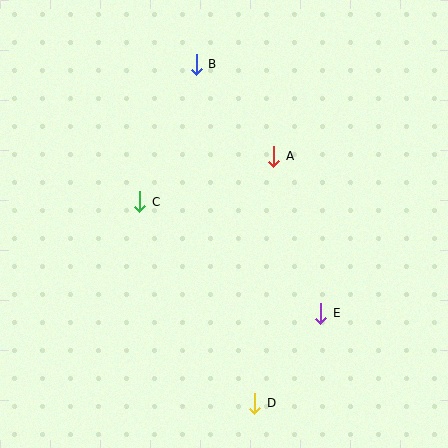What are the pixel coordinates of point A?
Point A is at (274, 156).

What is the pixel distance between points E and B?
The distance between E and B is 279 pixels.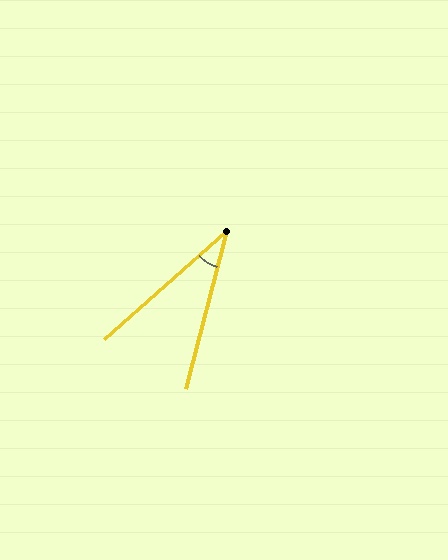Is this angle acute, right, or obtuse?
It is acute.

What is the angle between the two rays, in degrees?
Approximately 34 degrees.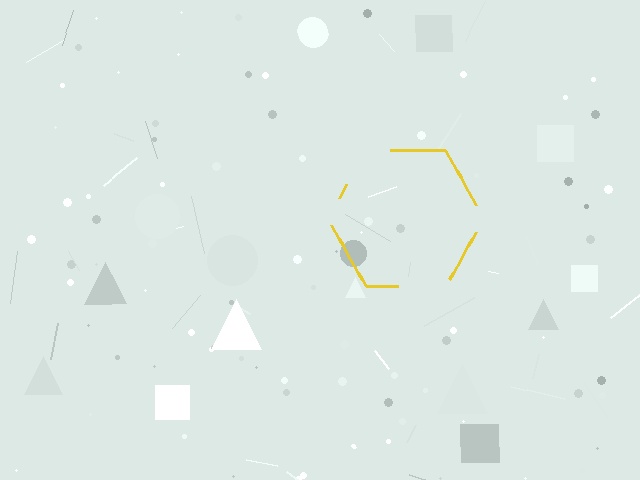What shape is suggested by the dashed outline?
The dashed outline suggests a hexagon.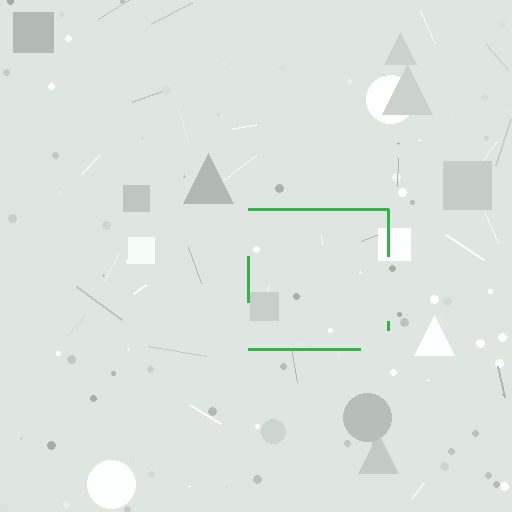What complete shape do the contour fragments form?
The contour fragments form a square.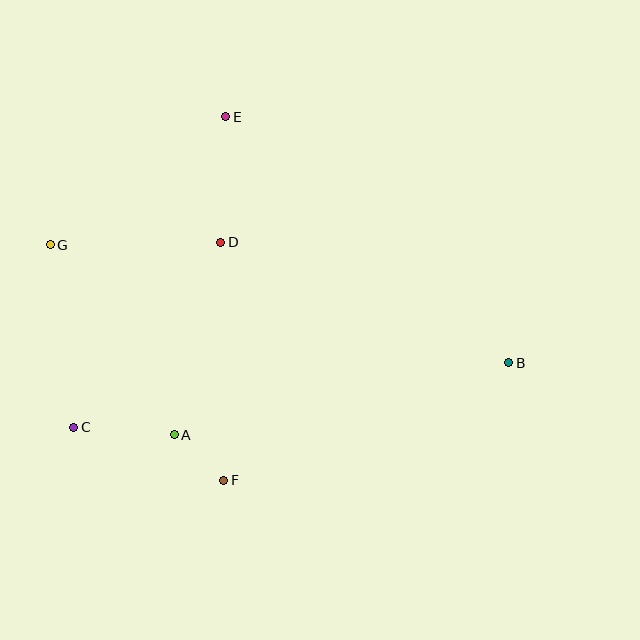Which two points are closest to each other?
Points A and F are closest to each other.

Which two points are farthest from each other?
Points B and G are farthest from each other.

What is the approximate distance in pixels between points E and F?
The distance between E and F is approximately 364 pixels.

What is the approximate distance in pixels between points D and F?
The distance between D and F is approximately 238 pixels.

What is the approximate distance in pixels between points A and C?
The distance between A and C is approximately 101 pixels.